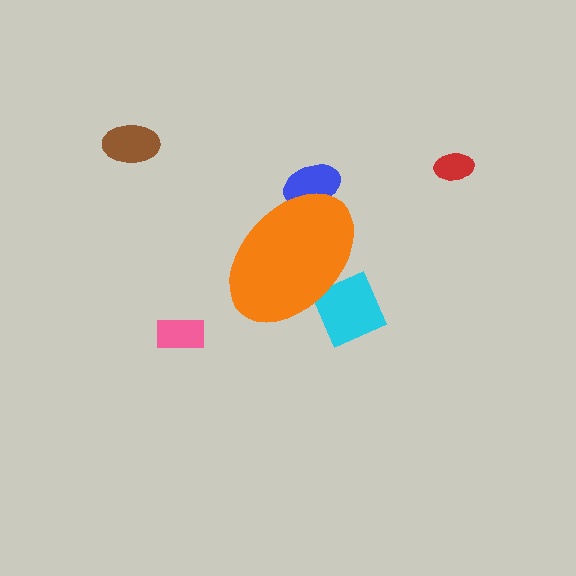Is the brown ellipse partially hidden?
No, the brown ellipse is fully visible.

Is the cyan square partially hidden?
Yes, the cyan square is partially hidden behind the orange ellipse.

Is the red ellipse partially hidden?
No, the red ellipse is fully visible.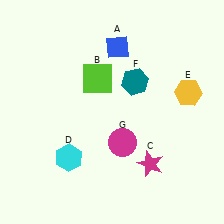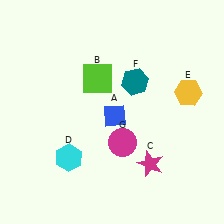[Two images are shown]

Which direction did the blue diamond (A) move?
The blue diamond (A) moved down.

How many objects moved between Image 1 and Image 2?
1 object moved between the two images.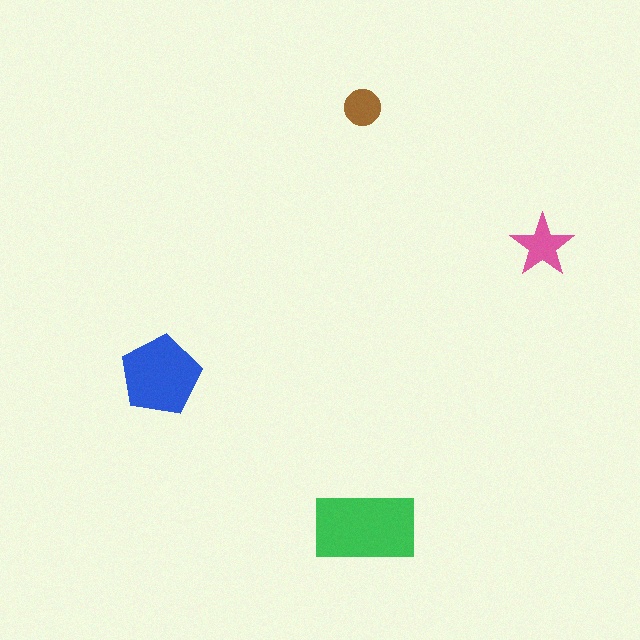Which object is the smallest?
The brown circle.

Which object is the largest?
The green rectangle.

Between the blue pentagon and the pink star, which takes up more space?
The blue pentagon.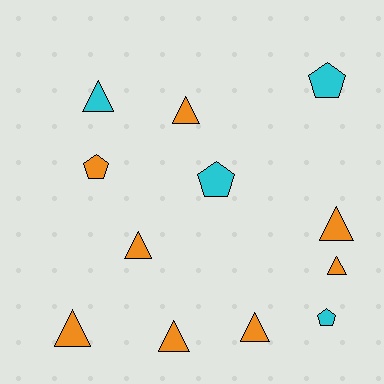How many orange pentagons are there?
There is 1 orange pentagon.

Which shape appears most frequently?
Triangle, with 8 objects.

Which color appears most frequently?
Orange, with 8 objects.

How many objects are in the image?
There are 12 objects.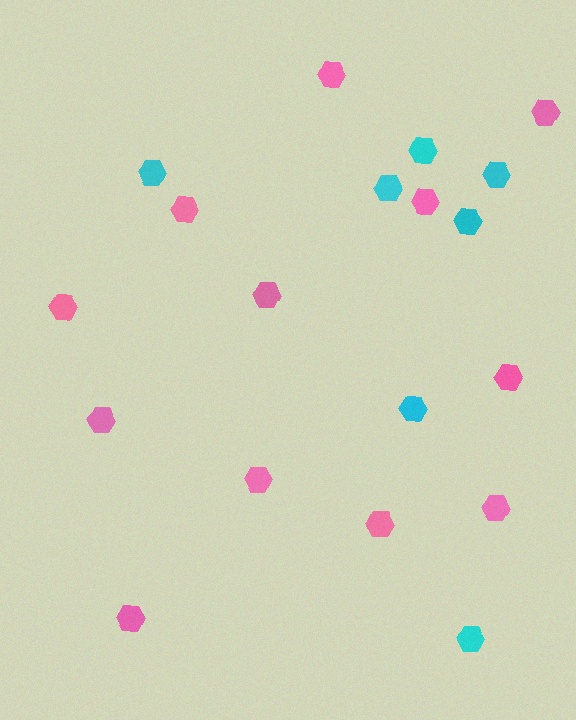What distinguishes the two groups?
There are 2 groups: one group of cyan hexagons (7) and one group of pink hexagons (12).